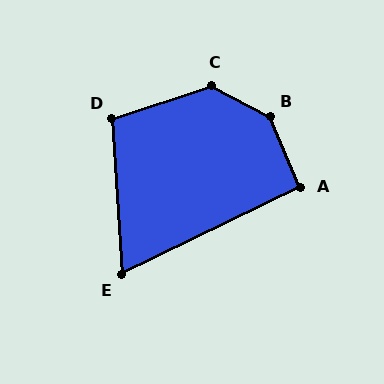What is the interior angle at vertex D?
Approximately 105 degrees (obtuse).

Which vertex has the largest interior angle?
B, at approximately 141 degrees.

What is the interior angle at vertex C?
Approximately 133 degrees (obtuse).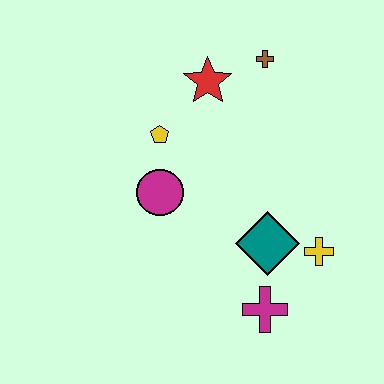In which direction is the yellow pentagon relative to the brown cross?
The yellow pentagon is to the left of the brown cross.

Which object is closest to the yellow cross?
The teal diamond is closest to the yellow cross.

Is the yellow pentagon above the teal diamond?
Yes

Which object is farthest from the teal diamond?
The brown cross is farthest from the teal diamond.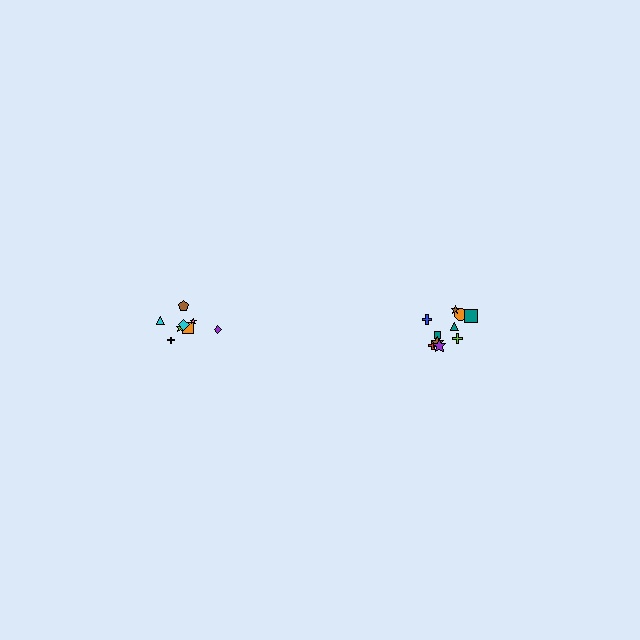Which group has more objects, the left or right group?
The right group.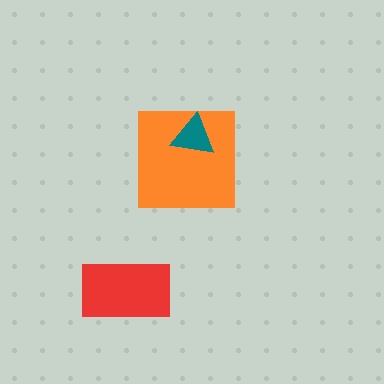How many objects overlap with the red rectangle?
0 objects overlap with the red rectangle.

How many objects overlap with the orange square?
1 object overlaps with the orange square.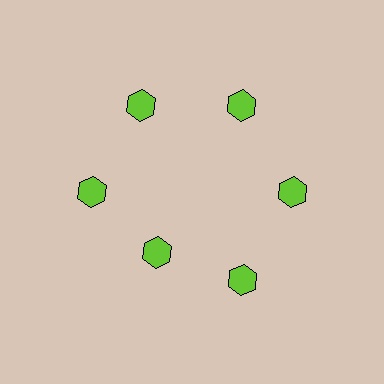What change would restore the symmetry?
The symmetry would be restored by moving it outward, back onto the ring so that all 6 hexagons sit at equal angles and equal distance from the center.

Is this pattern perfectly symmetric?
No. The 6 lime hexagons are arranged in a ring, but one element near the 7 o'clock position is pulled inward toward the center, breaking the 6-fold rotational symmetry.